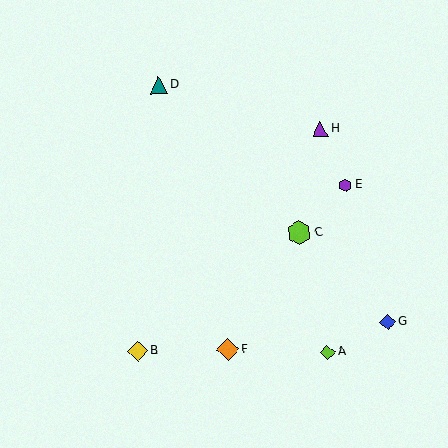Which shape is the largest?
The lime hexagon (labeled C) is the largest.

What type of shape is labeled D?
Shape D is a teal triangle.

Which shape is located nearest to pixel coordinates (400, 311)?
The blue diamond (labeled G) at (388, 322) is nearest to that location.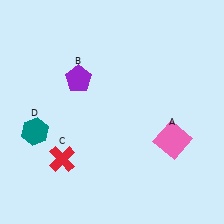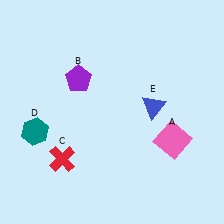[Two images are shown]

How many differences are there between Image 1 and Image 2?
There is 1 difference between the two images.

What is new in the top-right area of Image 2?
A blue triangle (E) was added in the top-right area of Image 2.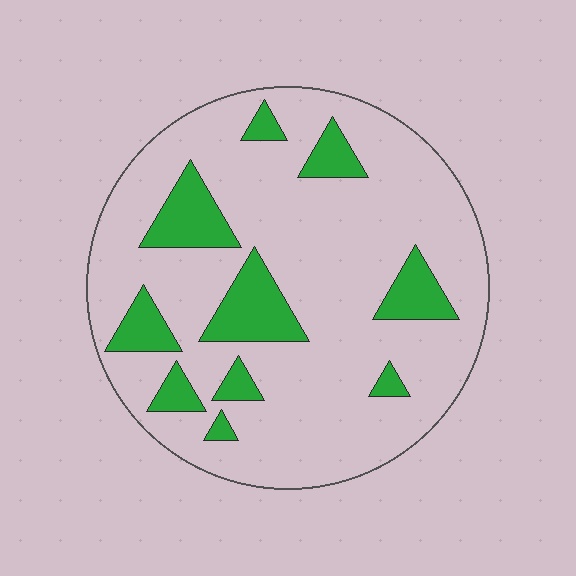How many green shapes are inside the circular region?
10.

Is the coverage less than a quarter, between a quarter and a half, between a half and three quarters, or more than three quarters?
Less than a quarter.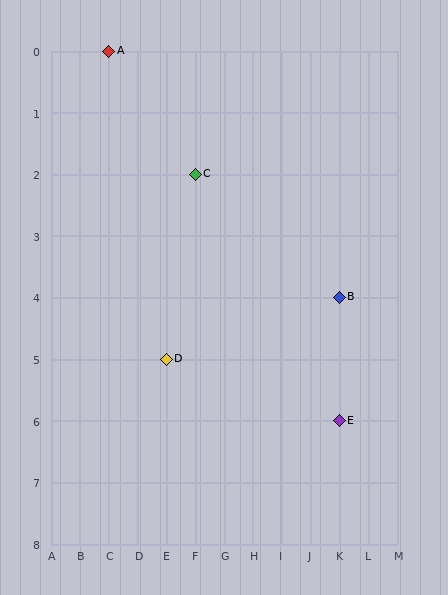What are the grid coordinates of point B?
Point B is at grid coordinates (K, 4).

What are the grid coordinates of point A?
Point A is at grid coordinates (C, 0).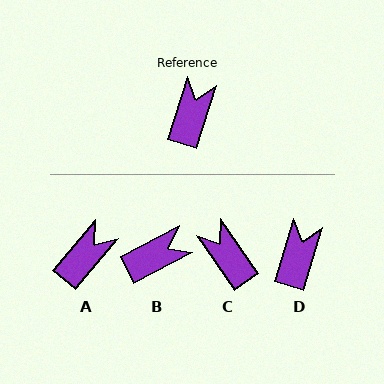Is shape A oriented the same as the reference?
No, it is off by about 23 degrees.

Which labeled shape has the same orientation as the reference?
D.